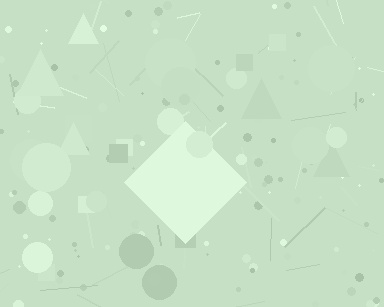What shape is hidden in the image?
A diamond is hidden in the image.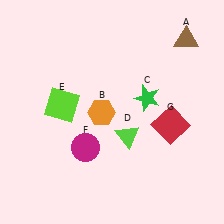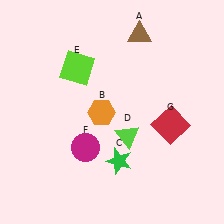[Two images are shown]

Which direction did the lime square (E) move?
The lime square (E) moved up.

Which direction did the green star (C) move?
The green star (C) moved down.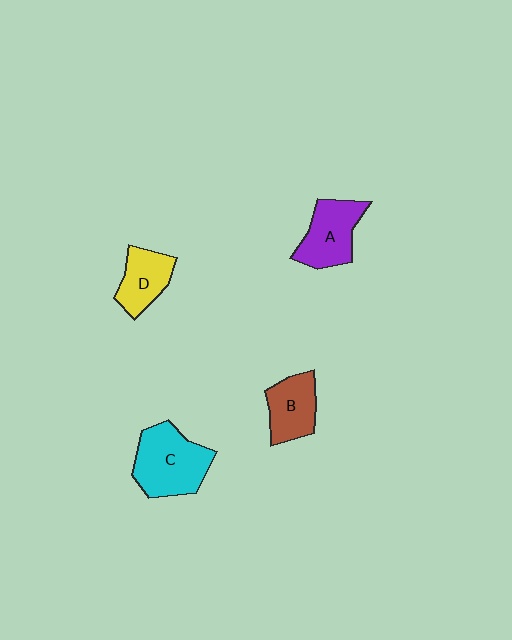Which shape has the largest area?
Shape C (cyan).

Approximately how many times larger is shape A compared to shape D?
Approximately 1.2 times.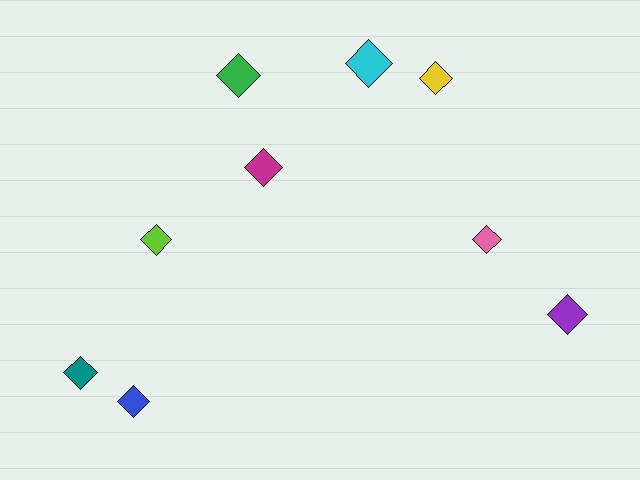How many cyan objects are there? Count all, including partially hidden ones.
There is 1 cyan object.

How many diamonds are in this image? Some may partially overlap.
There are 9 diamonds.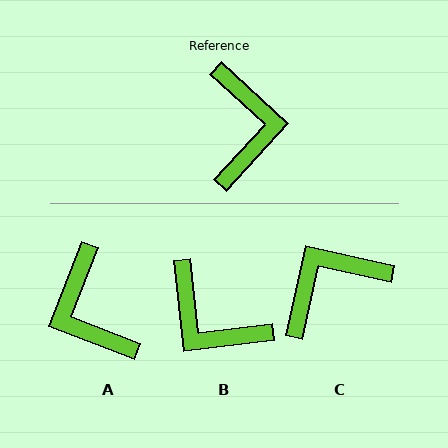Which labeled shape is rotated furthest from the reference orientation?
A, about 159 degrees away.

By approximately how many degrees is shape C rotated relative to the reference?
Approximately 120 degrees counter-clockwise.